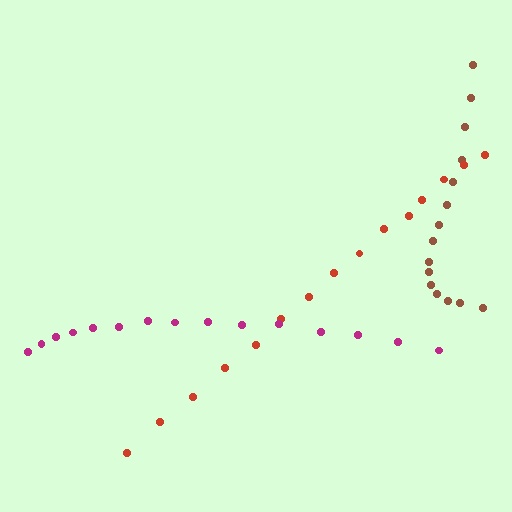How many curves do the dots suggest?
There are 3 distinct paths.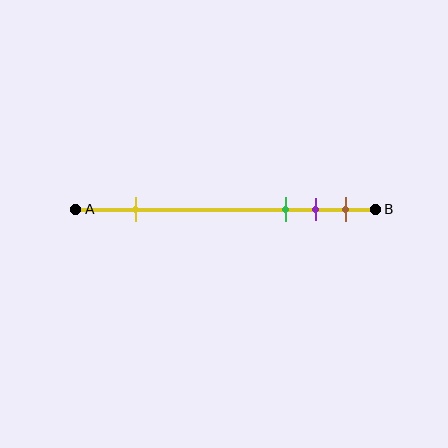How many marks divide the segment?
There are 4 marks dividing the segment.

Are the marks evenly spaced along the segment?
No, the marks are not evenly spaced.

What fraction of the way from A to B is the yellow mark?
The yellow mark is approximately 20% (0.2) of the way from A to B.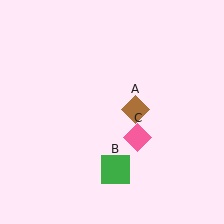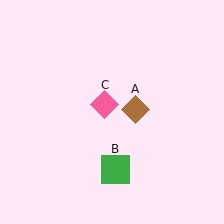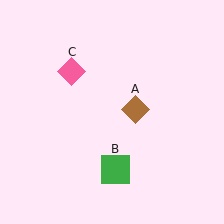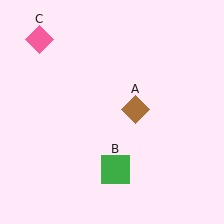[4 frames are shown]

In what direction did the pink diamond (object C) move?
The pink diamond (object C) moved up and to the left.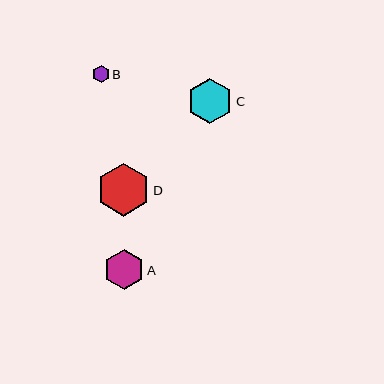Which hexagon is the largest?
Hexagon D is the largest with a size of approximately 53 pixels.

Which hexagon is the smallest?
Hexagon B is the smallest with a size of approximately 17 pixels.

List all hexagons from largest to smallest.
From largest to smallest: D, C, A, B.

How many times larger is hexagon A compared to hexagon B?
Hexagon A is approximately 2.4 times the size of hexagon B.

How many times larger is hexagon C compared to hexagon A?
Hexagon C is approximately 1.1 times the size of hexagon A.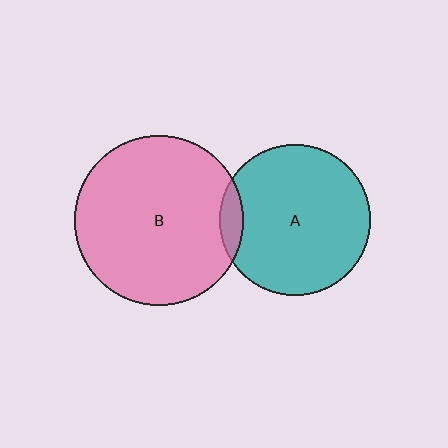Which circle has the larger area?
Circle B (pink).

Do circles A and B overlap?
Yes.